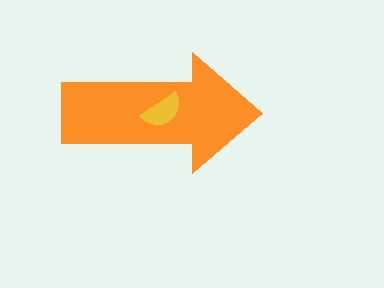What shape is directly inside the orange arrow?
The yellow semicircle.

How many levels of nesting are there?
2.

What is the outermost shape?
The orange arrow.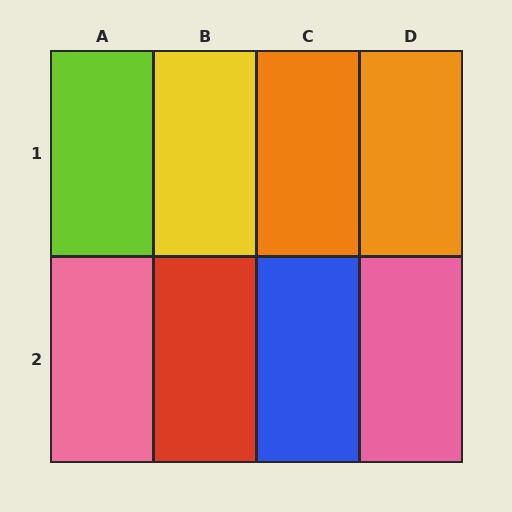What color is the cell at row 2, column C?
Blue.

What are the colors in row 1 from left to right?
Lime, yellow, orange, orange.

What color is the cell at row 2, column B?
Red.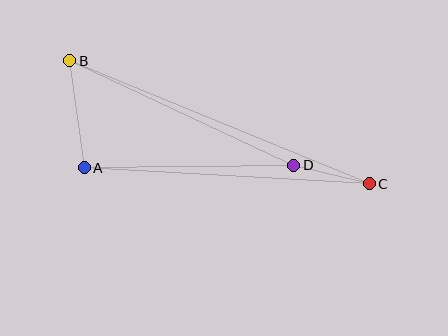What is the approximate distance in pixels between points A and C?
The distance between A and C is approximately 285 pixels.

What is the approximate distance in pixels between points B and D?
The distance between B and D is approximately 247 pixels.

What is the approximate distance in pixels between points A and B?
The distance between A and B is approximately 108 pixels.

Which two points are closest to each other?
Points C and D are closest to each other.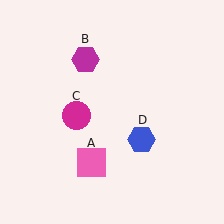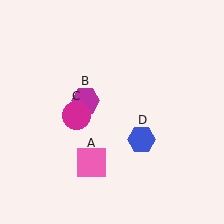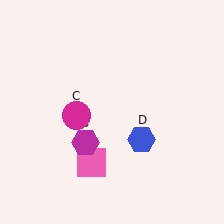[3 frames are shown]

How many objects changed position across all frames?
1 object changed position: magenta hexagon (object B).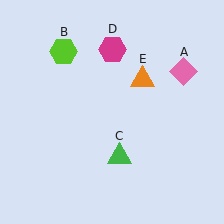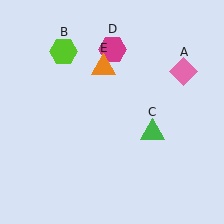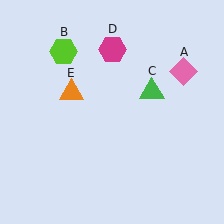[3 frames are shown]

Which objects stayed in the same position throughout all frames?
Pink diamond (object A) and lime hexagon (object B) and magenta hexagon (object D) remained stationary.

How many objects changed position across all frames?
2 objects changed position: green triangle (object C), orange triangle (object E).